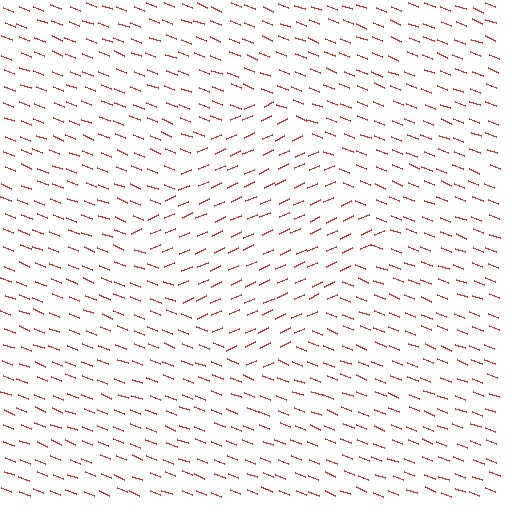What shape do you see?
I see a diamond.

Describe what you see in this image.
The image is filled with small red line segments. A diamond region in the image has lines oriented differently from the surrounding lines, creating a visible texture boundary.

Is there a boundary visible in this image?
Yes, there is a texture boundary formed by a change in line orientation.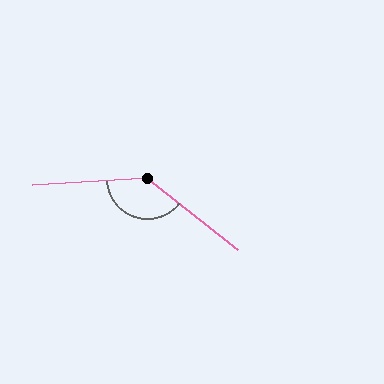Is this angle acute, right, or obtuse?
It is obtuse.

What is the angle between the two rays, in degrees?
Approximately 138 degrees.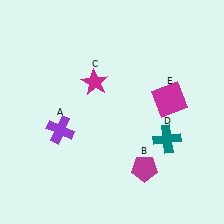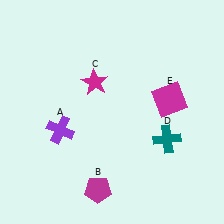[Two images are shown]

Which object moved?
The magenta pentagon (B) moved left.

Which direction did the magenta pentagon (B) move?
The magenta pentagon (B) moved left.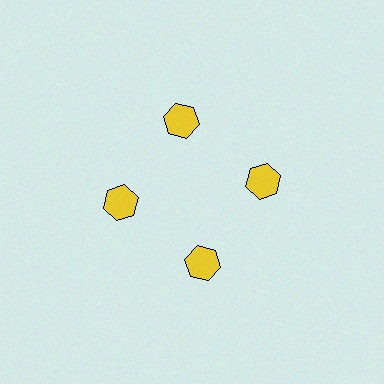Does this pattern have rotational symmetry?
Yes, this pattern has 4-fold rotational symmetry. It looks the same after rotating 90 degrees around the center.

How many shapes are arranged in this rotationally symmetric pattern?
There are 4 shapes, arranged in 4 groups of 1.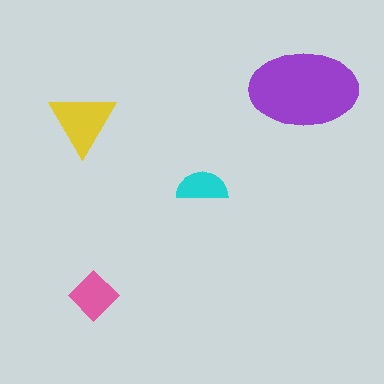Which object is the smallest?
The cyan semicircle.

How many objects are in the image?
There are 4 objects in the image.